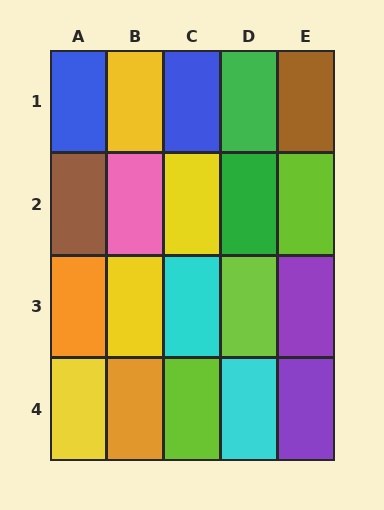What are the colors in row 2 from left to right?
Brown, pink, yellow, green, lime.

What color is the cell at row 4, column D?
Cyan.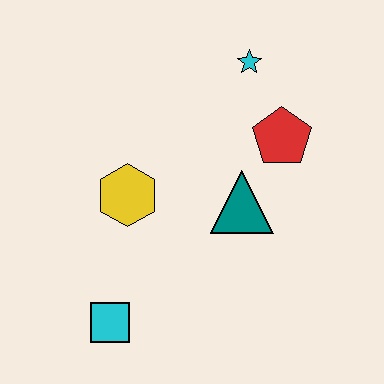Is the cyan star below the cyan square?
No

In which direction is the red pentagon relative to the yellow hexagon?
The red pentagon is to the right of the yellow hexagon.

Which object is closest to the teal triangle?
The red pentagon is closest to the teal triangle.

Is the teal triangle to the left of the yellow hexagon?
No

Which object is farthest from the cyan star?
The cyan square is farthest from the cyan star.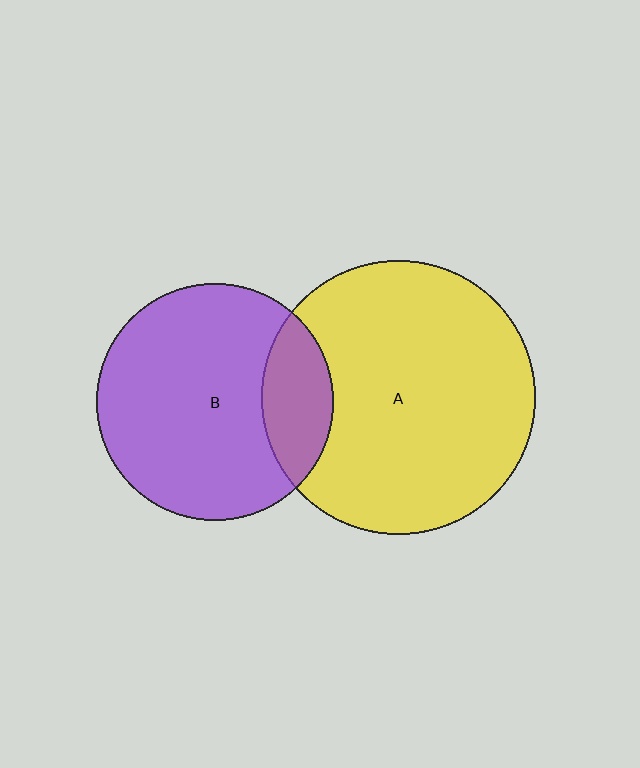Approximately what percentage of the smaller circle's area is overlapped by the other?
Approximately 20%.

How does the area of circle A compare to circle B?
Approximately 1.3 times.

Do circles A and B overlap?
Yes.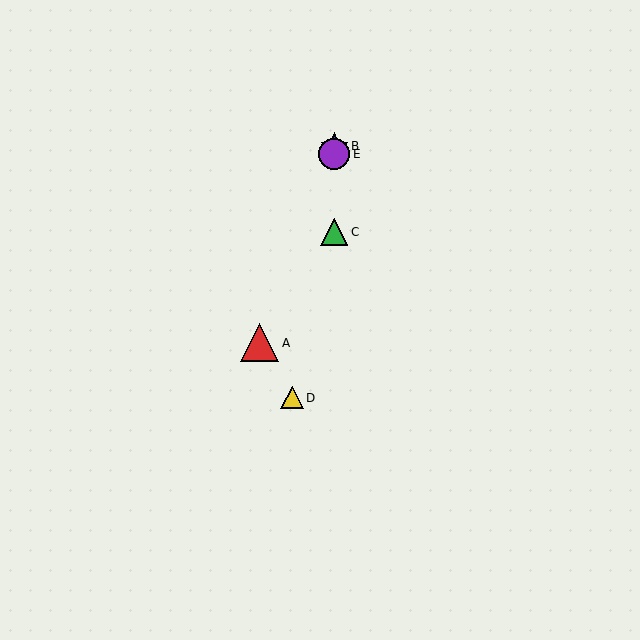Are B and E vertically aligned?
Yes, both are at x≈334.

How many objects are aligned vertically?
3 objects (B, C, E) are aligned vertically.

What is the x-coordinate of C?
Object C is at x≈334.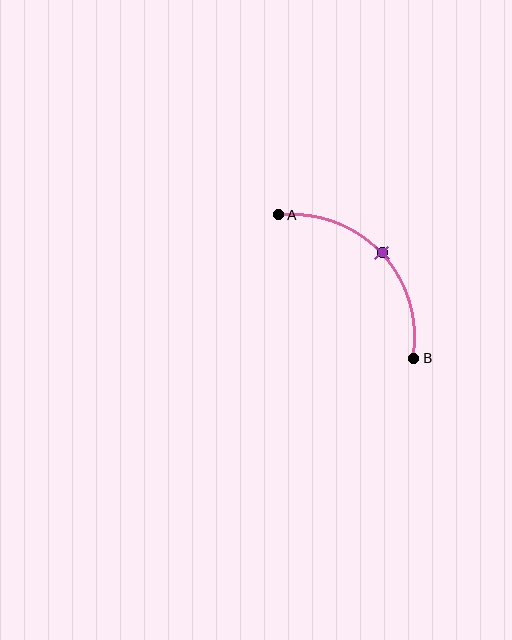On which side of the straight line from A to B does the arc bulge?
The arc bulges above and to the right of the straight line connecting A and B.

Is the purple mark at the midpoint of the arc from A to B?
Yes. The purple mark lies on the arc at equal arc-length from both A and B — it is the arc midpoint.